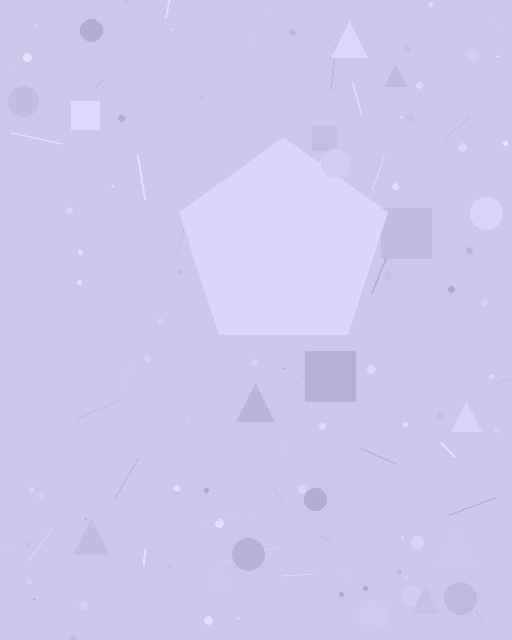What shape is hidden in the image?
A pentagon is hidden in the image.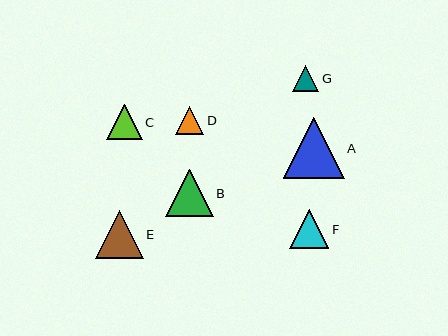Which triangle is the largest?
Triangle A is the largest with a size of approximately 61 pixels.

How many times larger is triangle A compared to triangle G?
Triangle A is approximately 2.3 times the size of triangle G.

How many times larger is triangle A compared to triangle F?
Triangle A is approximately 1.6 times the size of triangle F.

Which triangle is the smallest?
Triangle G is the smallest with a size of approximately 27 pixels.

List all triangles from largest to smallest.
From largest to smallest: A, E, B, F, C, D, G.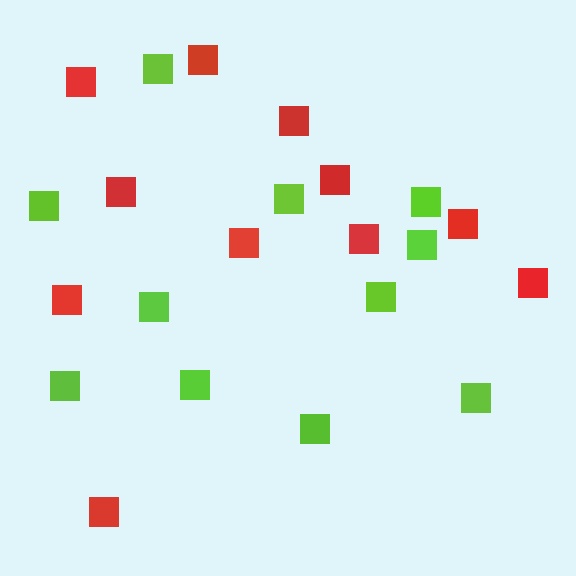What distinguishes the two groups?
There are 2 groups: one group of red squares (11) and one group of lime squares (11).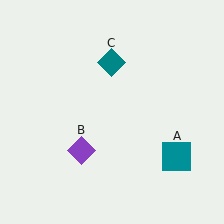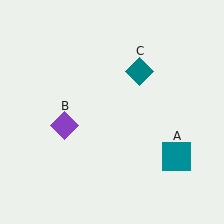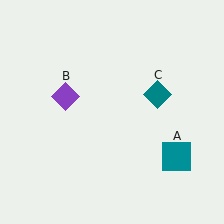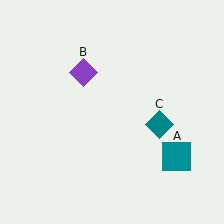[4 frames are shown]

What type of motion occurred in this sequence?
The purple diamond (object B), teal diamond (object C) rotated clockwise around the center of the scene.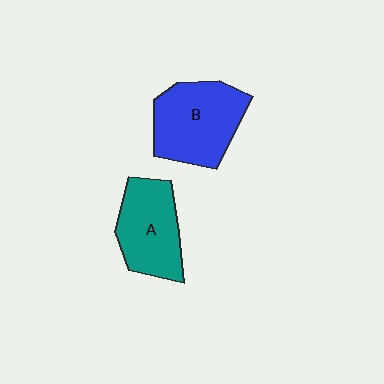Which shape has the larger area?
Shape B (blue).